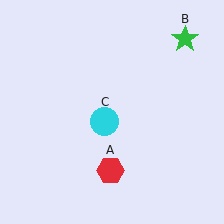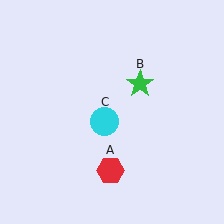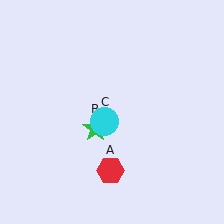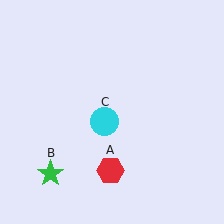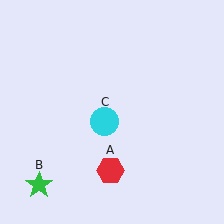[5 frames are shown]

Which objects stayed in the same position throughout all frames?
Red hexagon (object A) and cyan circle (object C) remained stationary.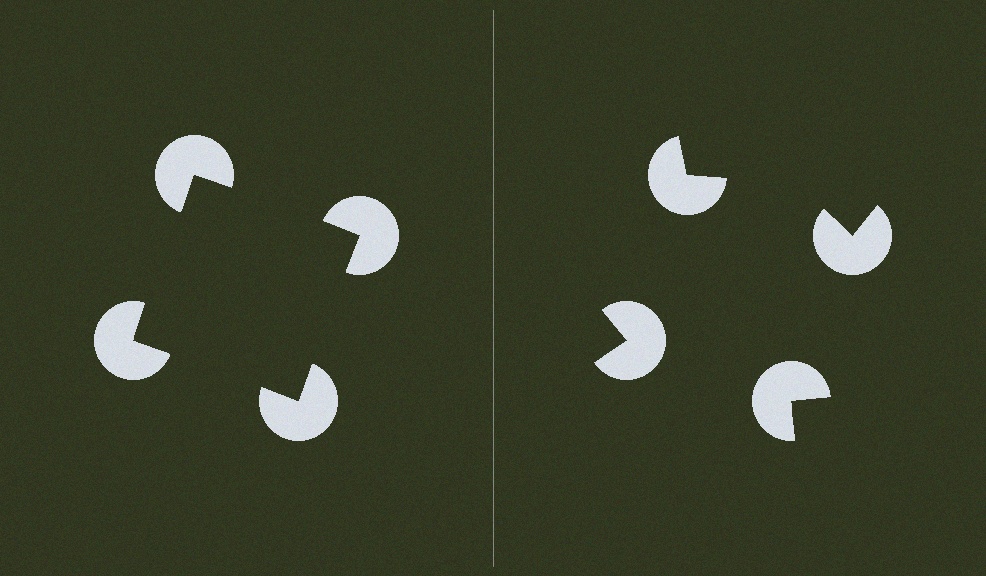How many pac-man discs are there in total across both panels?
8 — 4 on each side.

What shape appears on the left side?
An illusory square.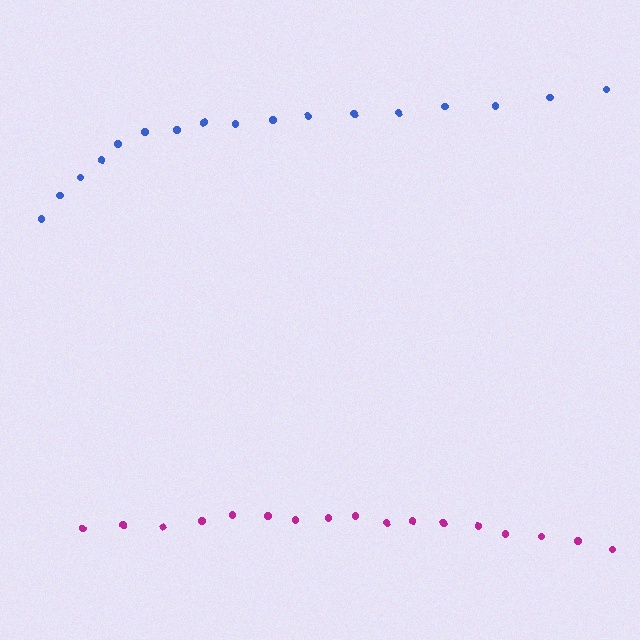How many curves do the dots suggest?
There are 2 distinct paths.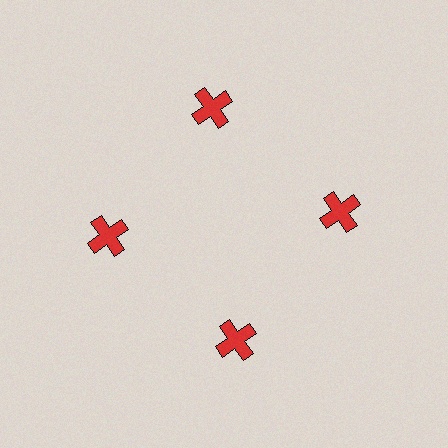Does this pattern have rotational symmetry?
Yes, this pattern has 4-fold rotational symmetry. It looks the same after rotating 90 degrees around the center.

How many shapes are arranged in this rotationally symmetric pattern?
There are 4 shapes, arranged in 4 groups of 1.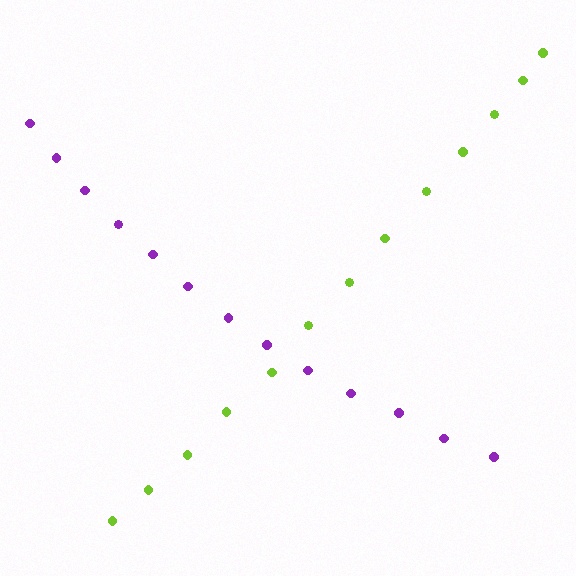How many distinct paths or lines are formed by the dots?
There are 2 distinct paths.